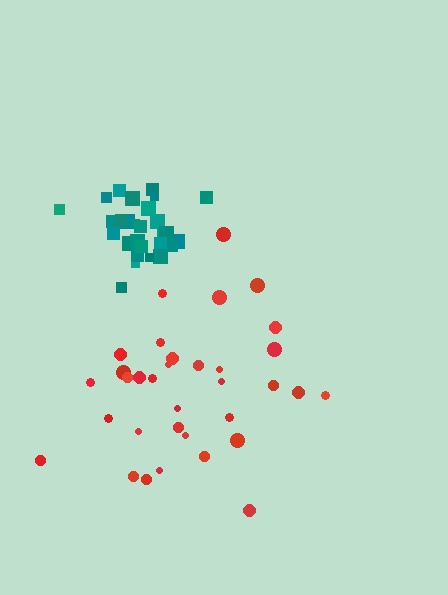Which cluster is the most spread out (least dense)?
Red.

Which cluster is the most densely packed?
Teal.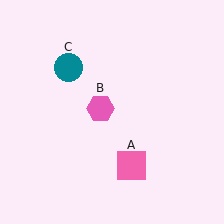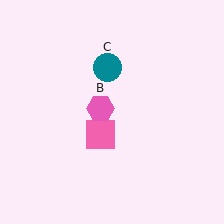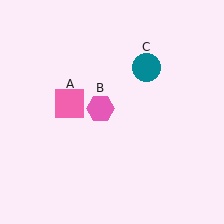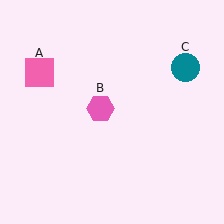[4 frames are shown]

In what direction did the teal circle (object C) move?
The teal circle (object C) moved right.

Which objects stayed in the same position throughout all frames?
Pink hexagon (object B) remained stationary.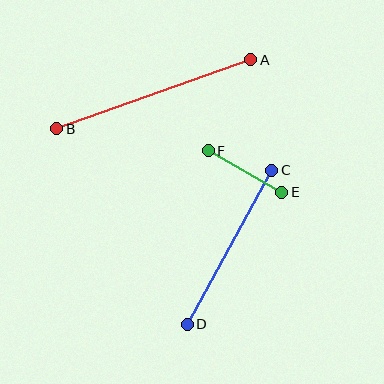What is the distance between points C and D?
The distance is approximately 176 pixels.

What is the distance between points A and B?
The distance is approximately 206 pixels.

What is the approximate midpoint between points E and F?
The midpoint is at approximately (245, 171) pixels.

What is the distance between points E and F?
The distance is approximately 84 pixels.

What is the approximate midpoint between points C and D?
The midpoint is at approximately (230, 247) pixels.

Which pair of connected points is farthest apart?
Points A and B are farthest apart.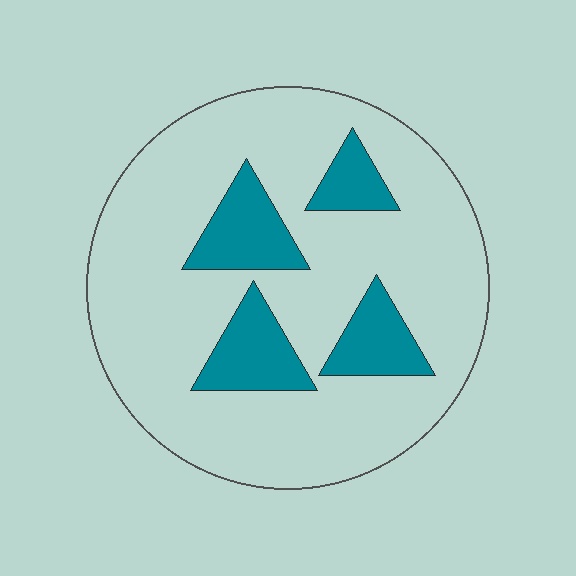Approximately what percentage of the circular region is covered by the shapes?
Approximately 20%.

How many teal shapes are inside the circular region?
4.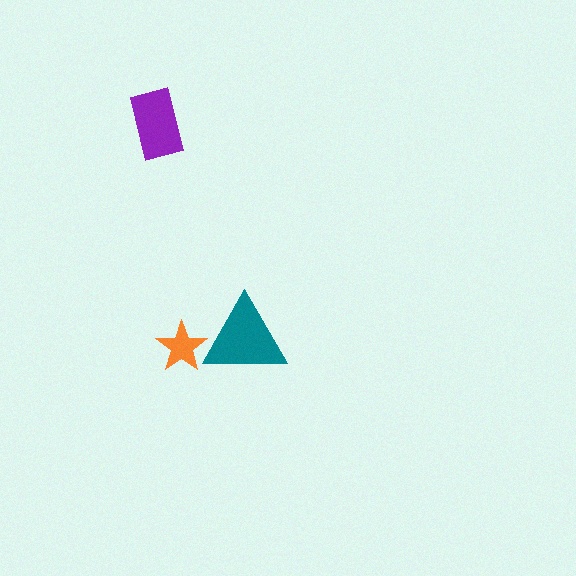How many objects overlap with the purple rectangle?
0 objects overlap with the purple rectangle.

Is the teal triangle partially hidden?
No, no other shape covers it.